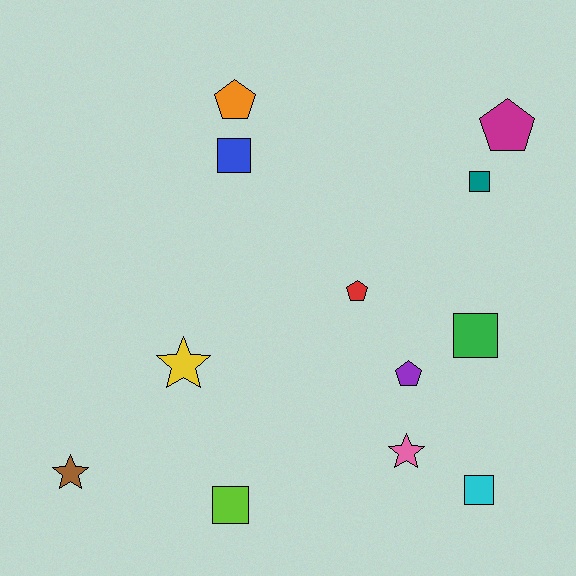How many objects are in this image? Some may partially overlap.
There are 12 objects.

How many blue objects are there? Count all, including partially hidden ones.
There is 1 blue object.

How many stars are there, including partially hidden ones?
There are 3 stars.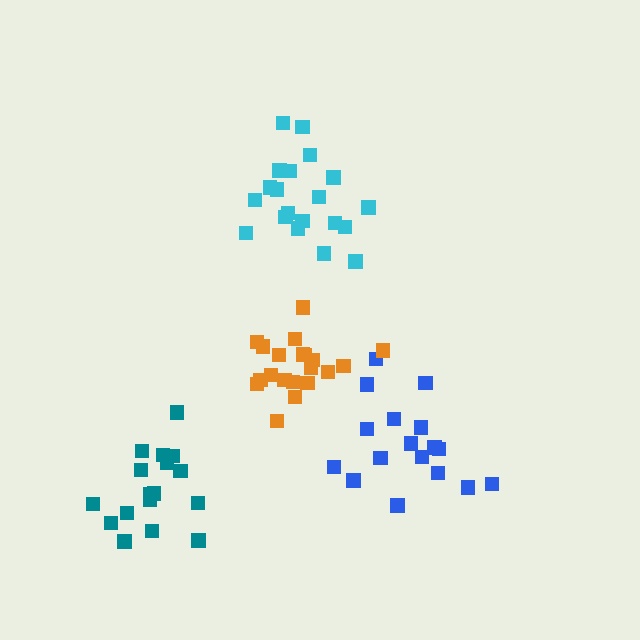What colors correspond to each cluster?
The clusters are colored: cyan, blue, teal, orange.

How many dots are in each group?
Group 1: 20 dots, Group 2: 17 dots, Group 3: 17 dots, Group 4: 20 dots (74 total).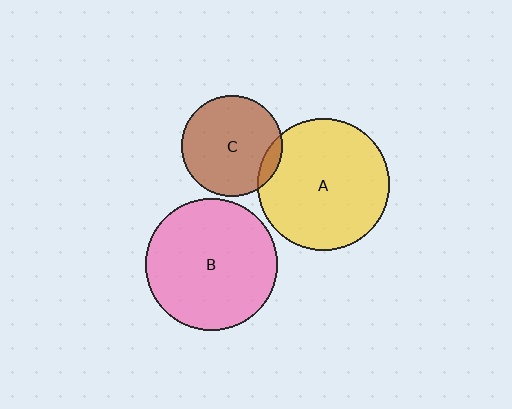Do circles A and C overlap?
Yes.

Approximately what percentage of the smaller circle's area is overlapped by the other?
Approximately 10%.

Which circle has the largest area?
Circle B (pink).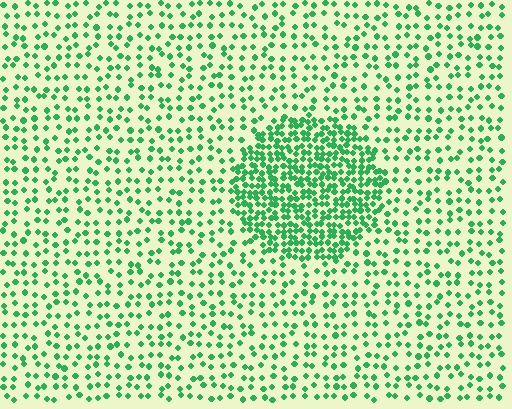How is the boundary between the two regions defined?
The boundary is defined by a change in element density (approximately 2.5x ratio). All elements are the same color, size, and shape.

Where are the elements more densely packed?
The elements are more densely packed inside the circle boundary.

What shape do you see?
I see a circle.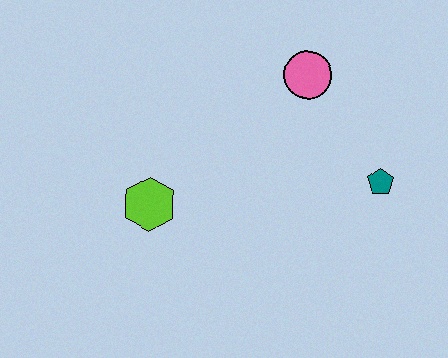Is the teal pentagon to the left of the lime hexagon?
No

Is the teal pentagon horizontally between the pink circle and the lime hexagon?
No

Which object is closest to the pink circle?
The teal pentagon is closest to the pink circle.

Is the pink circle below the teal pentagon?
No